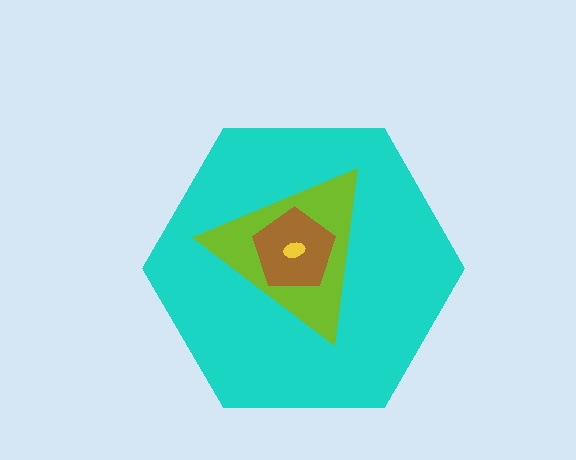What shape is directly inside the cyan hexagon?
The lime triangle.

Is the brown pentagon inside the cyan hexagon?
Yes.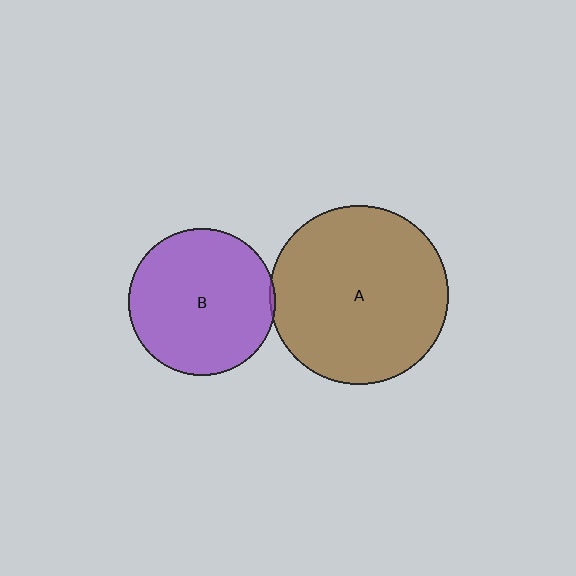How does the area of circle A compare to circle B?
Approximately 1.5 times.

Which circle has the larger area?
Circle A (brown).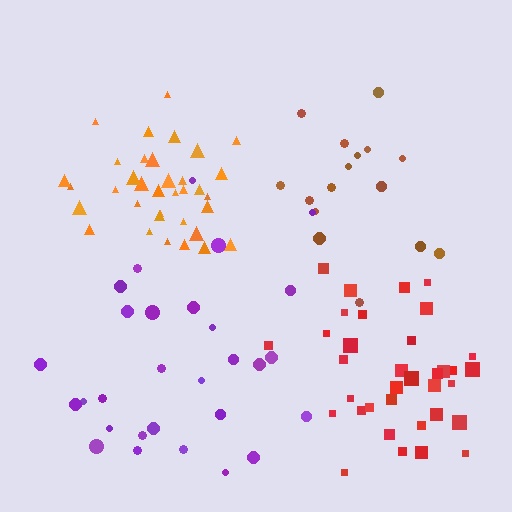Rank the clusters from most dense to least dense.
orange, red, purple, brown.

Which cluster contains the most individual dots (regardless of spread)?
Orange (35).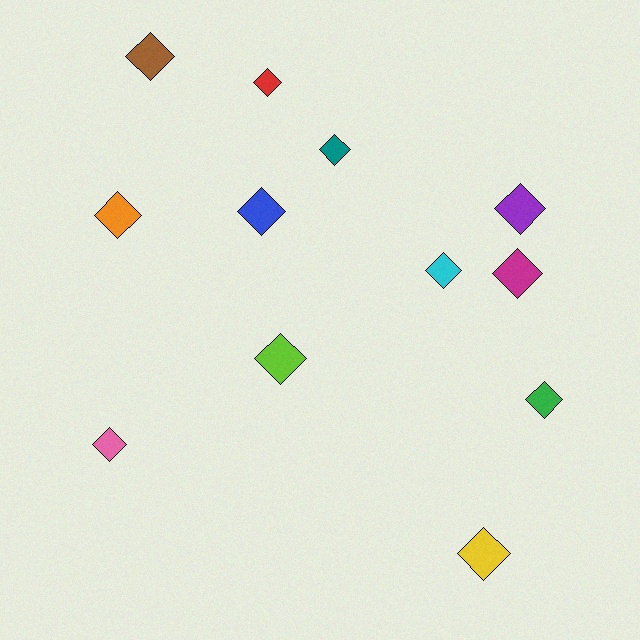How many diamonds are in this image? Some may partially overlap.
There are 12 diamonds.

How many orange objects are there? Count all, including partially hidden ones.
There is 1 orange object.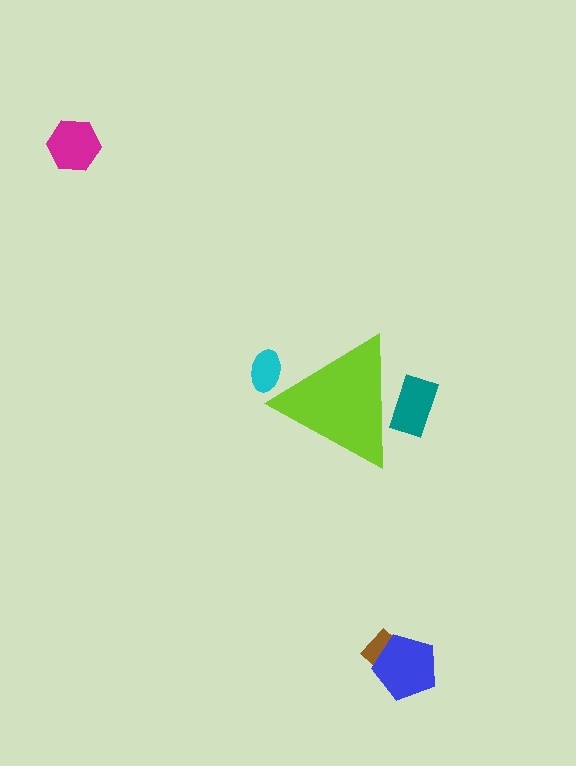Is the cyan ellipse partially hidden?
Yes, the cyan ellipse is partially hidden behind the lime triangle.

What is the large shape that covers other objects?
A lime triangle.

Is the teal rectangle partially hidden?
Yes, the teal rectangle is partially hidden behind the lime triangle.